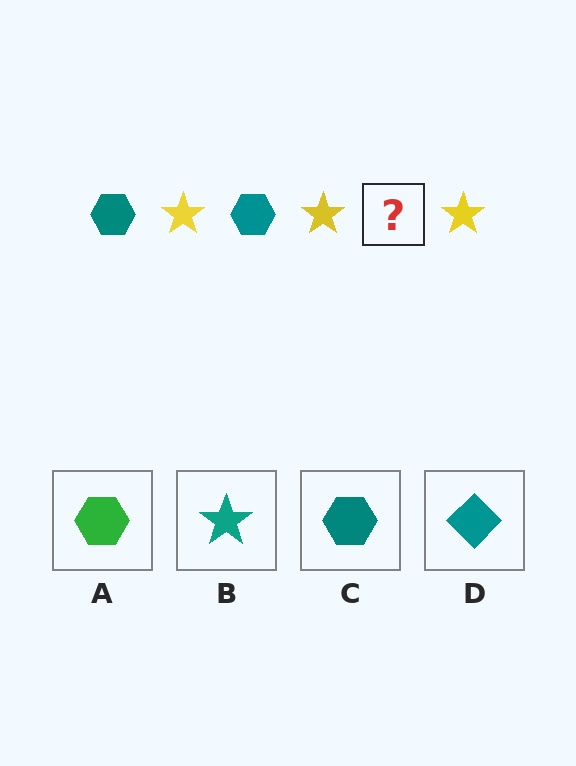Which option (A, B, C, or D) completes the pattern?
C.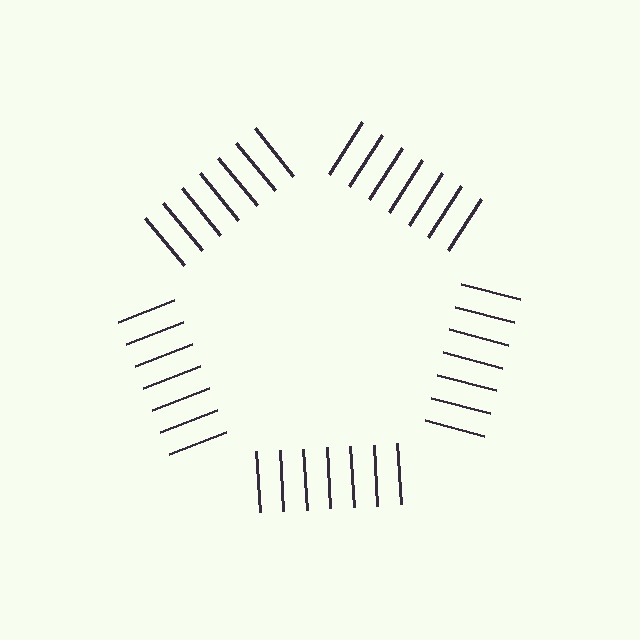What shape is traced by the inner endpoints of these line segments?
An illusory pentagon — the line segments terminate on its edges but no continuous stroke is drawn.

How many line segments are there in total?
35 — 7 along each of the 5 edges.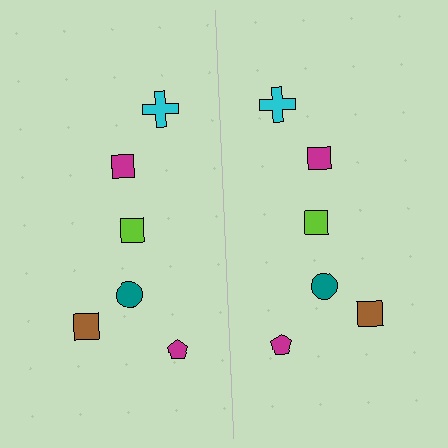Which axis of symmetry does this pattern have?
The pattern has a vertical axis of symmetry running through the center of the image.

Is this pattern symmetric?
Yes, this pattern has bilateral (reflection) symmetry.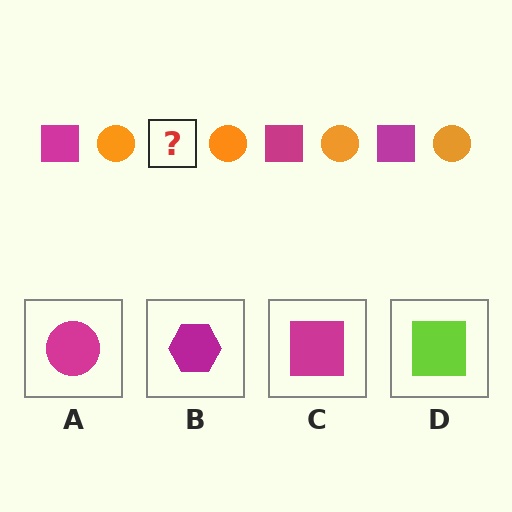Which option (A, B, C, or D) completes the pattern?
C.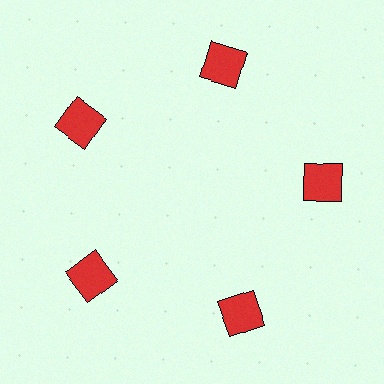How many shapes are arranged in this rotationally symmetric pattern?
There are 5 shapes, arranged in 5 groups of 1.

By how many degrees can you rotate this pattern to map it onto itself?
The pattern maps onto itself every 72 degrees of rotation.